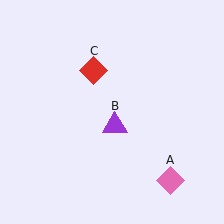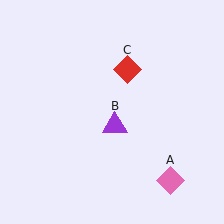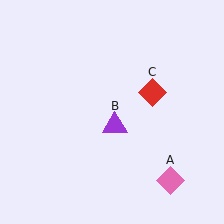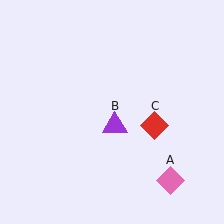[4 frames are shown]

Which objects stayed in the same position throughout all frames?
Pink diamond (object A) and purple triangle (object B) remained stationary.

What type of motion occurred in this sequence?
The red diamond (object C) rotated clockwise around the center of the scene.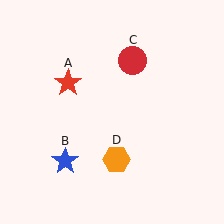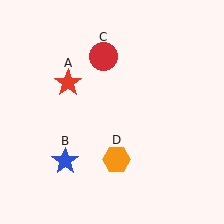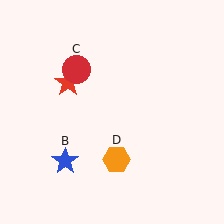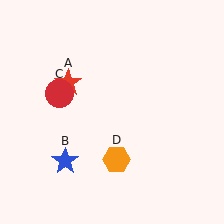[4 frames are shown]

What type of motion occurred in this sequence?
The red circle (object C) rotated counterclockwise around the center of the scene.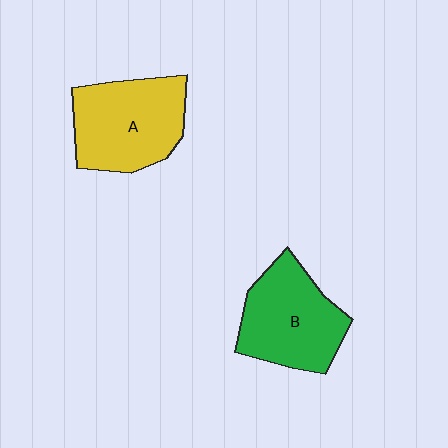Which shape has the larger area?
Shape A (yellow).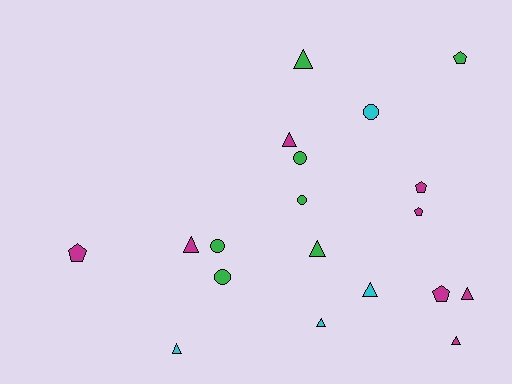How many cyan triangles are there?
There are 3 cyan triangles.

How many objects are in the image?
There are 19 objects.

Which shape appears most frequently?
Triangle, with 9 objects.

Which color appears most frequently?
Magenta, with 8 objects.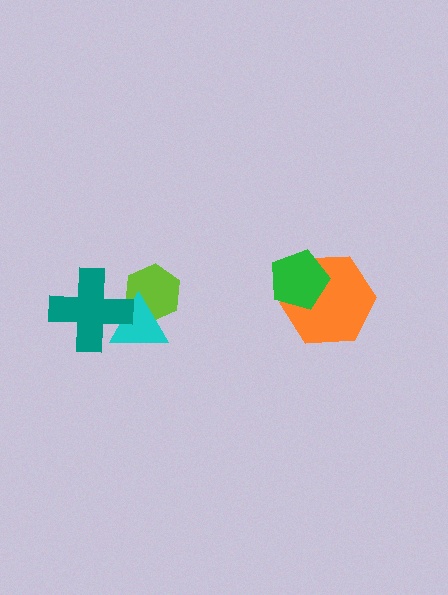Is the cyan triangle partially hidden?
Yes, it is partially covered by another shape.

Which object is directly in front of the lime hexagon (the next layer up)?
The cyan triangle is directly in front of the lime hexagon.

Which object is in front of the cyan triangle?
The teal cross is in front of the cyan triangle.